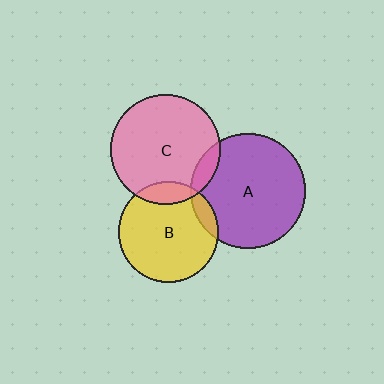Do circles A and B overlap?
Yes.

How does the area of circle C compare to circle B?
Approximately 1.2 times.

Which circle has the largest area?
Circle A (purple).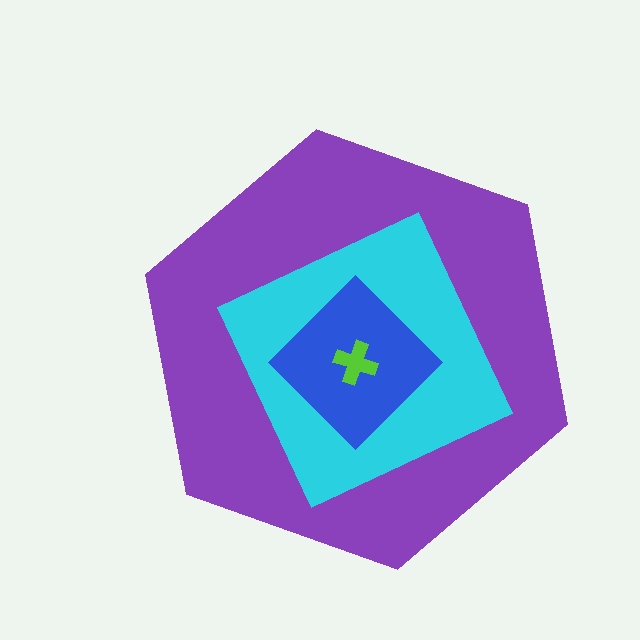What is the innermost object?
The lime cross.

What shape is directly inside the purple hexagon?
The cyan square.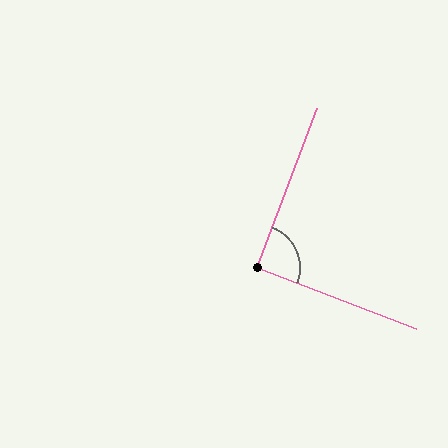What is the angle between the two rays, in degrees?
Approximately 90 degrees.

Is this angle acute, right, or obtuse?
It is approximately a right angle.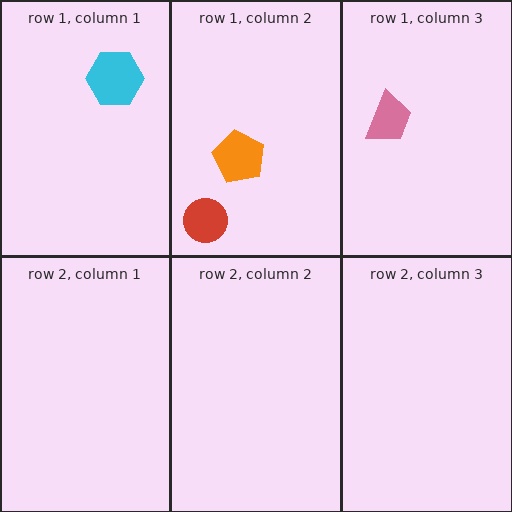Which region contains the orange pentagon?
The row 1, column 2 region.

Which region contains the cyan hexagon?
The row 1, column 1 region.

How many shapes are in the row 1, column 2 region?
2.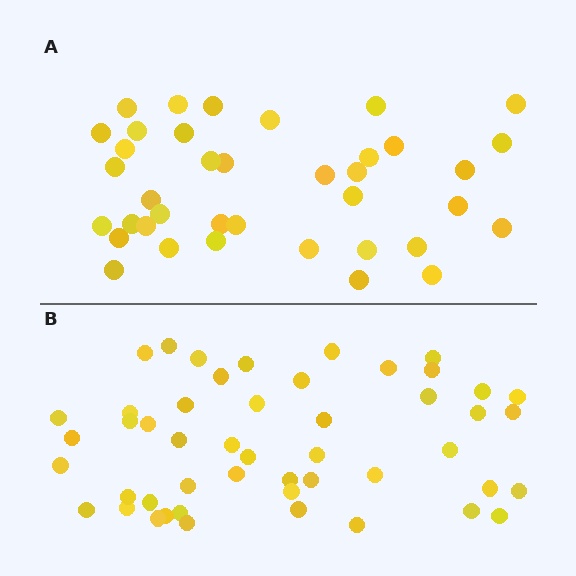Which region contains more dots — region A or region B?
Region B (the bottom region) has more dots.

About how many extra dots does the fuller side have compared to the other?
Region B has roughly 12 or so more dots than region A.